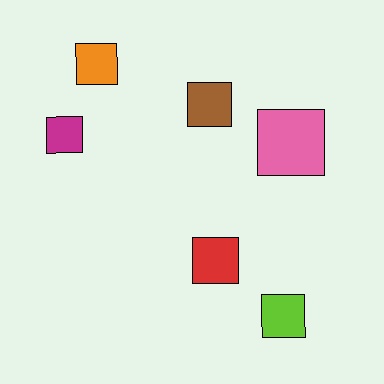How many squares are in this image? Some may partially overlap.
There are 6 squares.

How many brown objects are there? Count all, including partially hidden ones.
There is 1 brown object.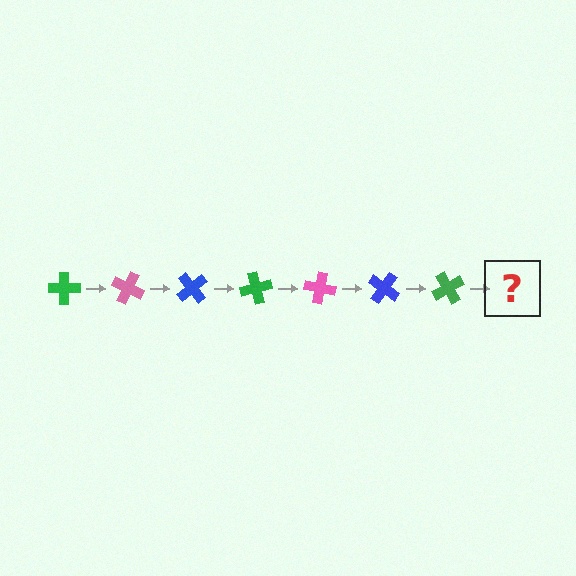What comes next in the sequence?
The next element should be a pink cross, rotated 175 degrees from the start.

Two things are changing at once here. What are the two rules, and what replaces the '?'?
The two rules are that it rotates 25 degrees each step and the color cycles through green, pink, and blue. The '?' should be a pink cross, rotated 175 degrees from the start.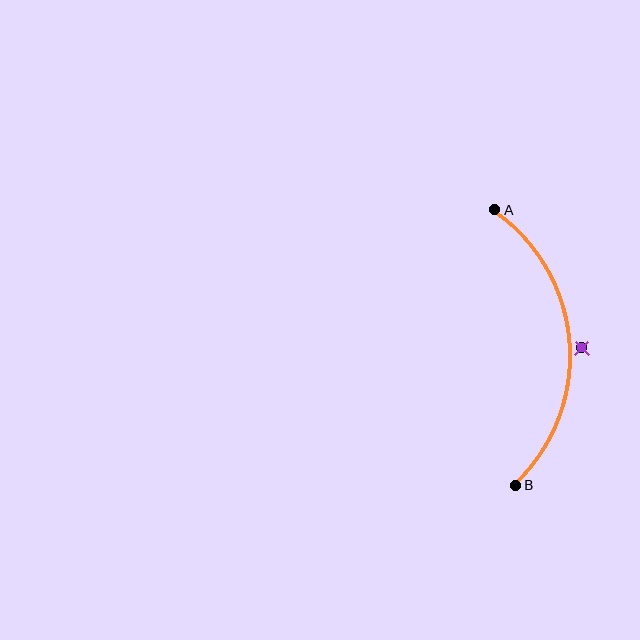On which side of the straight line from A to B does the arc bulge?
The arc bulges to the right of the straight line connecting A and B.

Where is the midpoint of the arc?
The arc midpoint is the point on the curve farthest from the straight line joining A and B. It sits to the right of that line.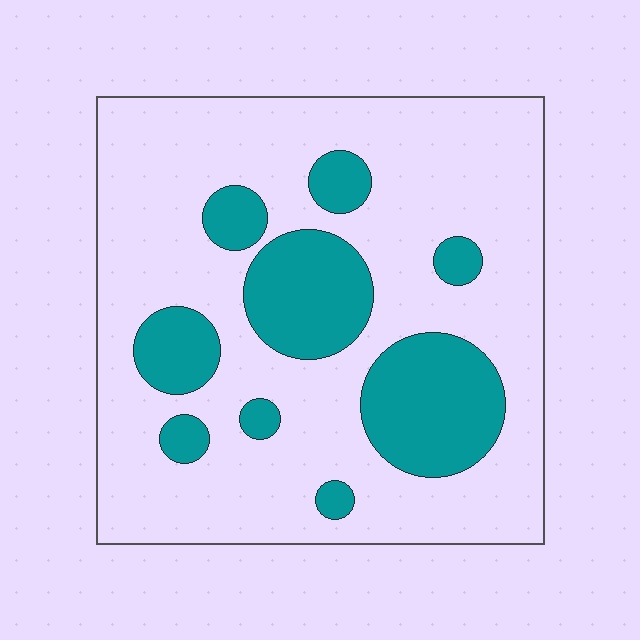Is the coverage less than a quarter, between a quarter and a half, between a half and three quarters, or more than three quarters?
Less than a quarter.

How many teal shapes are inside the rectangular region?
9.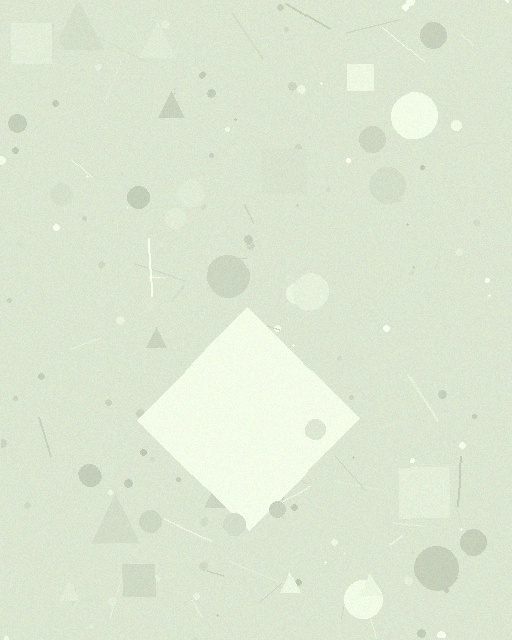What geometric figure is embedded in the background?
A diamond is embedded in the background.